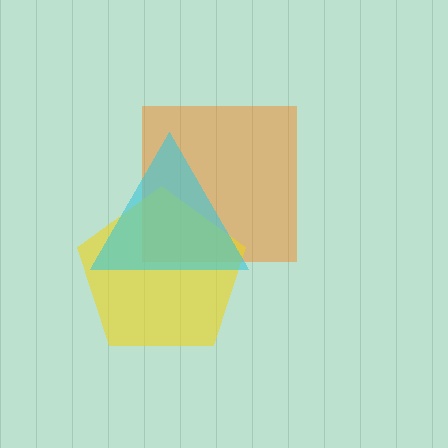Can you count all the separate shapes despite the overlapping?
Yes, there are 3 separate shapes.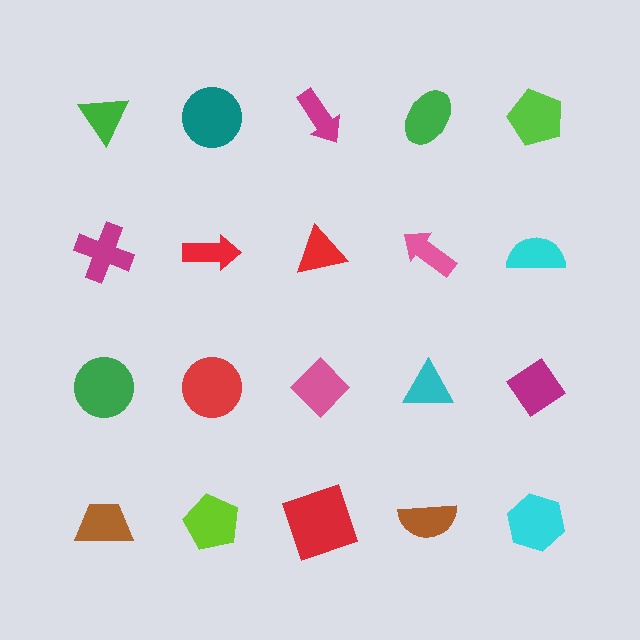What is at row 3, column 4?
A cyan triangle.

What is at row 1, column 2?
A teal circle.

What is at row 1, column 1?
A green triangle.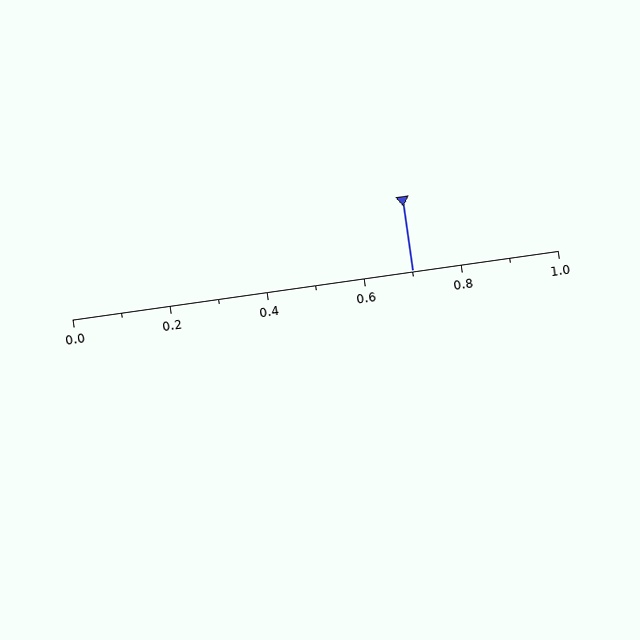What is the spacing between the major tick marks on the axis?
The major ticks are spaced 0.2 apart.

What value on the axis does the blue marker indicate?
The marker indicates approximately 0.7.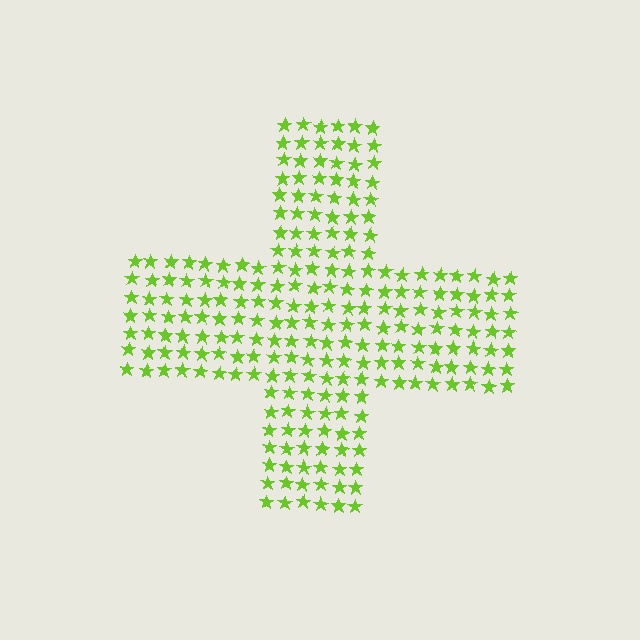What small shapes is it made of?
It is made of small stars.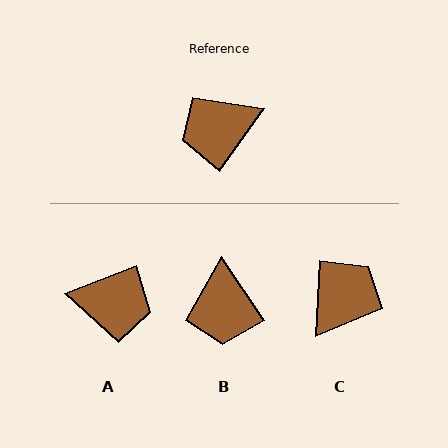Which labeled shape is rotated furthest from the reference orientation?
C, about 148 degrees away.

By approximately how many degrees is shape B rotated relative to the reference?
Approximately 69 degrees counter-clockwise.